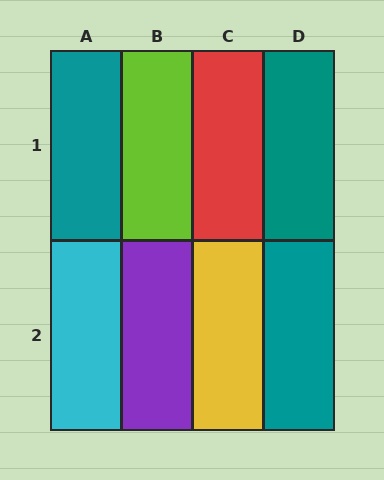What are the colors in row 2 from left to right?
Cyan, purple, yellow, teal.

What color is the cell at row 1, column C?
Red.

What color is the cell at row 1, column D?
Teal.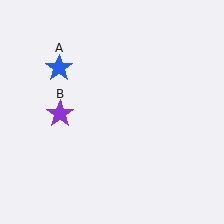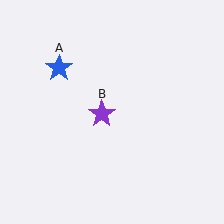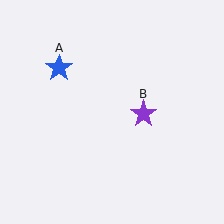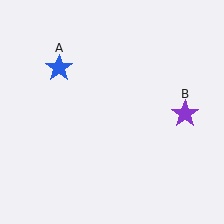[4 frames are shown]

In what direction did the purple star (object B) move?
The purple star (object B) moved right.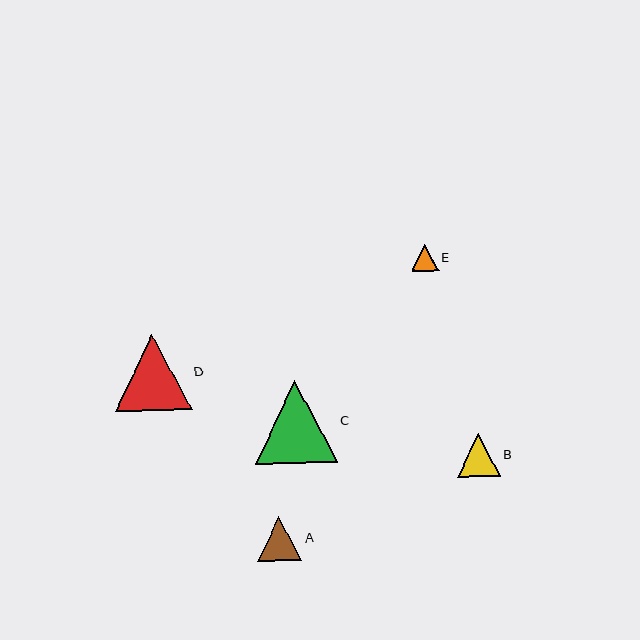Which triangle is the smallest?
Triangle E is the smallest with a size of approximately 27 pixels.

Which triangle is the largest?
Triangle C is the largest with a size of approximately 82 pixels.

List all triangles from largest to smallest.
From largest to smallest: C, D, A, B, E.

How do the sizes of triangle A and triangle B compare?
Triangle A and triangle B are approximately the same size.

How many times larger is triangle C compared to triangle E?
Triangle C is approximately 3.0 times the size of triangle E.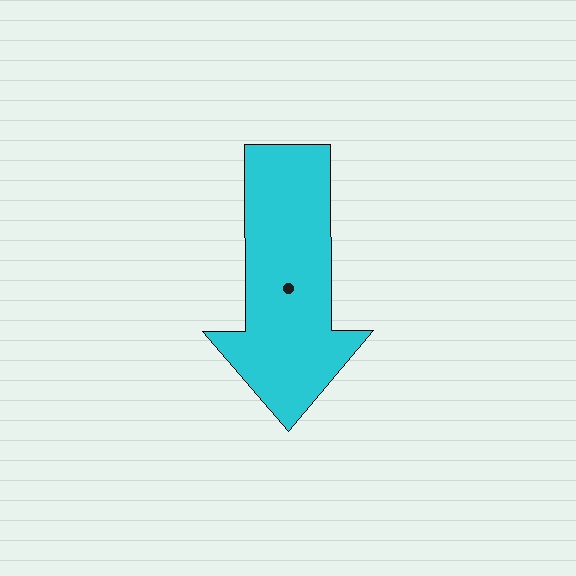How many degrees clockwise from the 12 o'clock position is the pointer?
Approximately 180 degrees.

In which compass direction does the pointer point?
South.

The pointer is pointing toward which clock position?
Roughly 6 o'clock.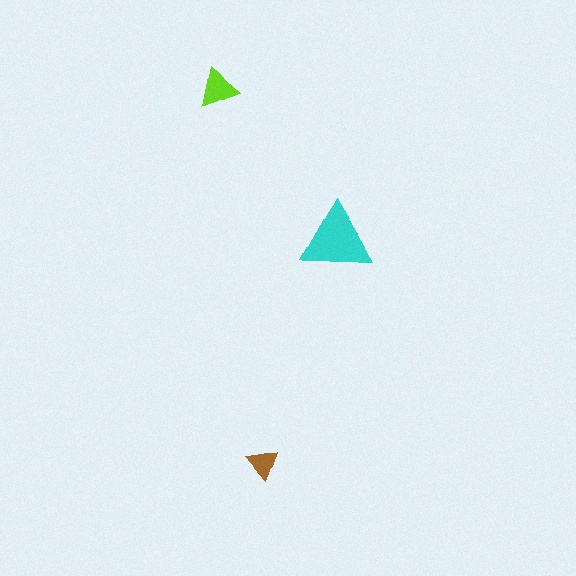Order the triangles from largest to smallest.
the cyan one, the lime one, the brown one.